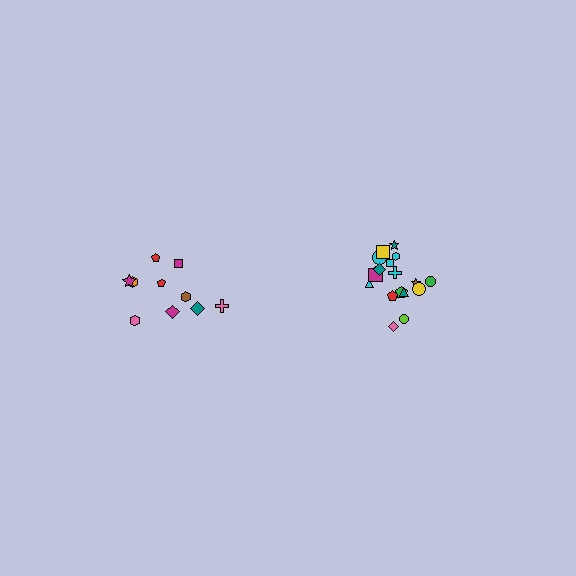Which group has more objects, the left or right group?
The right group.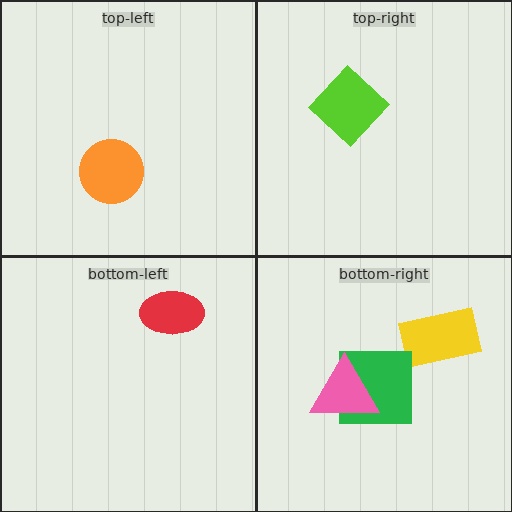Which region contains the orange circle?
The top-left region.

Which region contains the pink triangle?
The bottom-right region.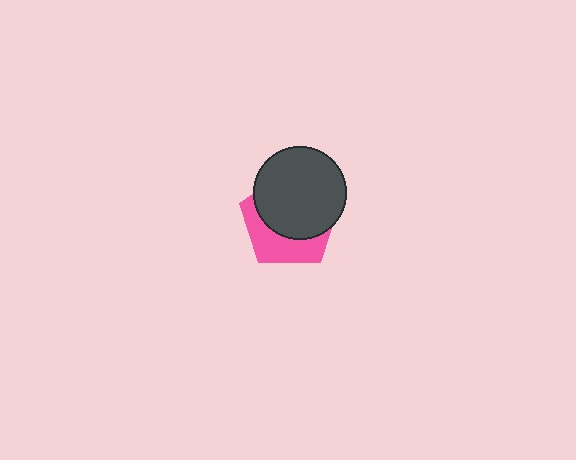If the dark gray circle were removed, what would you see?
You would see the complete pink pentagon.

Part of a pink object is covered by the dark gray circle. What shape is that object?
It is a pentagon.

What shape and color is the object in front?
The object in front is a dark gray circle.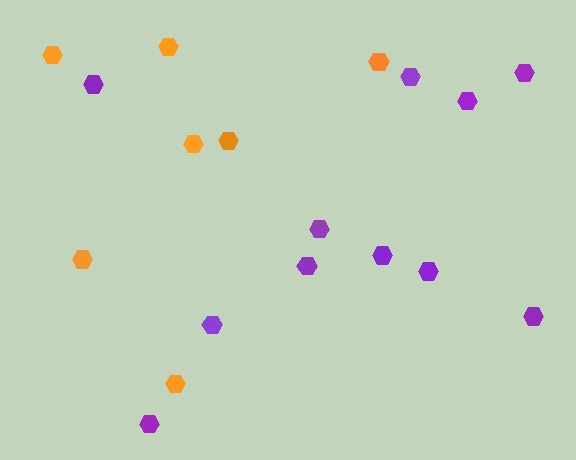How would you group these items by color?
There are 2 groups: one group of purple hexagons (11) and one group of orange hexagons (7).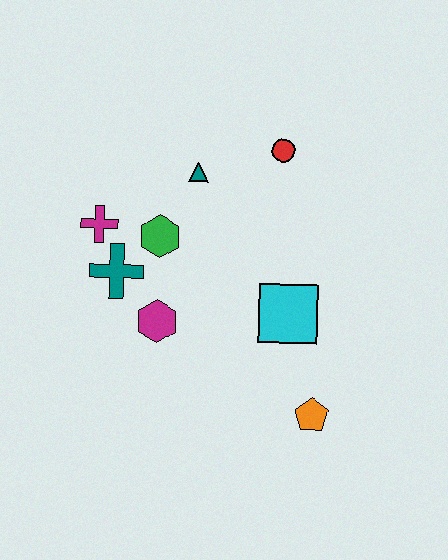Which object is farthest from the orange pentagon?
The magenta cross is farthest from the orange pentagon.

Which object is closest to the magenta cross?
The teal cross is closest to the magenta cross.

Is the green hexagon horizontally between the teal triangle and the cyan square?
No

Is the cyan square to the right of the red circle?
Yes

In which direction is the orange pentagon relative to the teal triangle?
The orange pentagon is below the teal triangle.